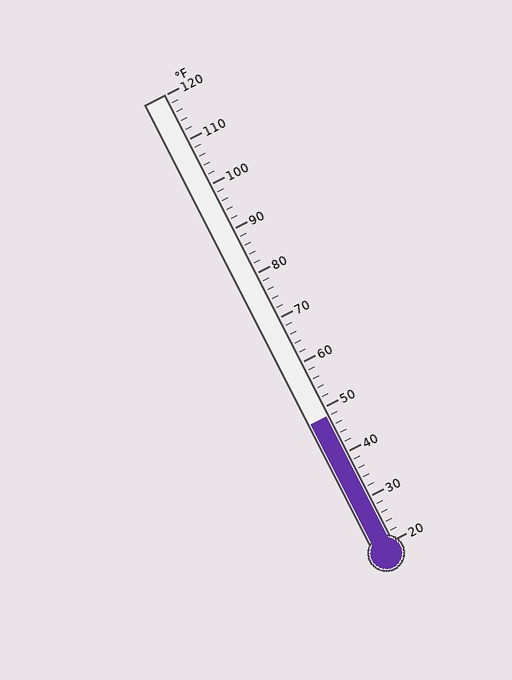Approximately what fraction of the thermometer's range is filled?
The thermometer is filled to approximately 30% of its range.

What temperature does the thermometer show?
The thermometer shows approximately 48°F.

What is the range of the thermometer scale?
The thermometer scale ranges from 20°F to 120°F.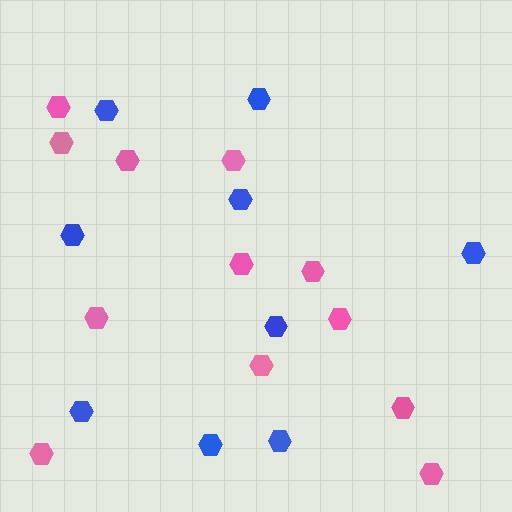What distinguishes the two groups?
There are 2 groups: one group of pink hexagons (12) and one group of blue hexagons (9).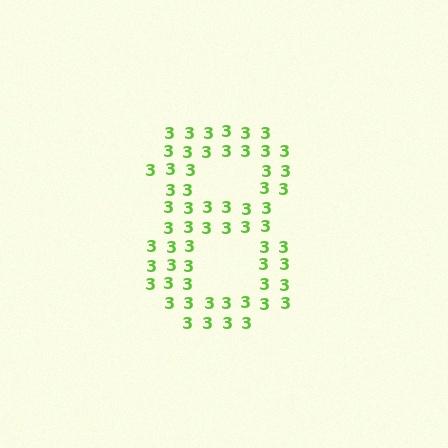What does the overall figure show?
The overall figure shows the digit 8.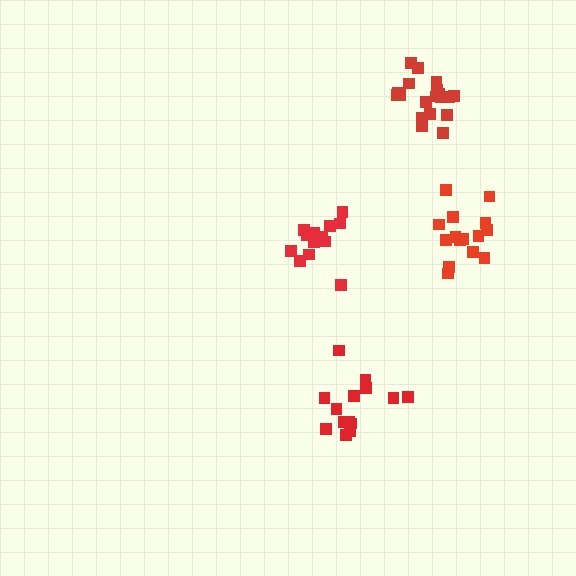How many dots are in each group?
Group 1: 14 dots, Group 2: 14 dots, Group 3: 19 dots, Group 4: 15 dots (62 total).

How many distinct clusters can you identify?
There are 4 distinct clusters.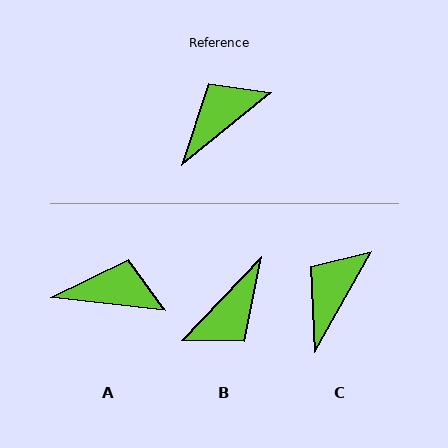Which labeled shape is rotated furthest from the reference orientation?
B, about 173 degrees away.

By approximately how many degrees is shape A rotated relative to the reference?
Approximately 46 degrees clockwise.